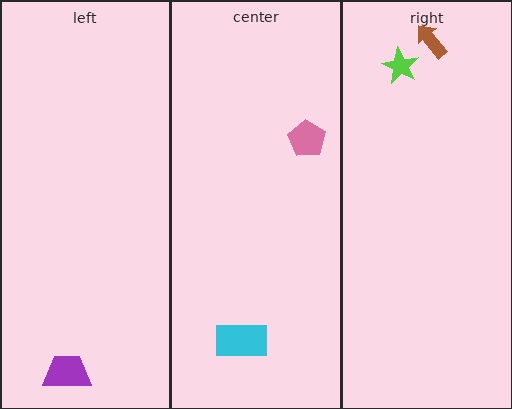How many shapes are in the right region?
2.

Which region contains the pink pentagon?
The center region.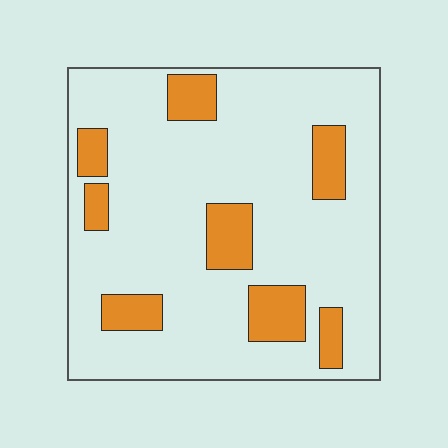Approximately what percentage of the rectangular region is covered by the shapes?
Approximately 20%.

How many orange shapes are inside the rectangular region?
8.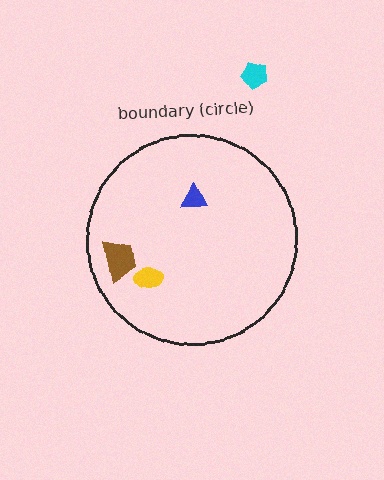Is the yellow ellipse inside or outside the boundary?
Inside.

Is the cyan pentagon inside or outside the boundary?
Outside.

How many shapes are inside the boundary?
3 inside, 1 outside.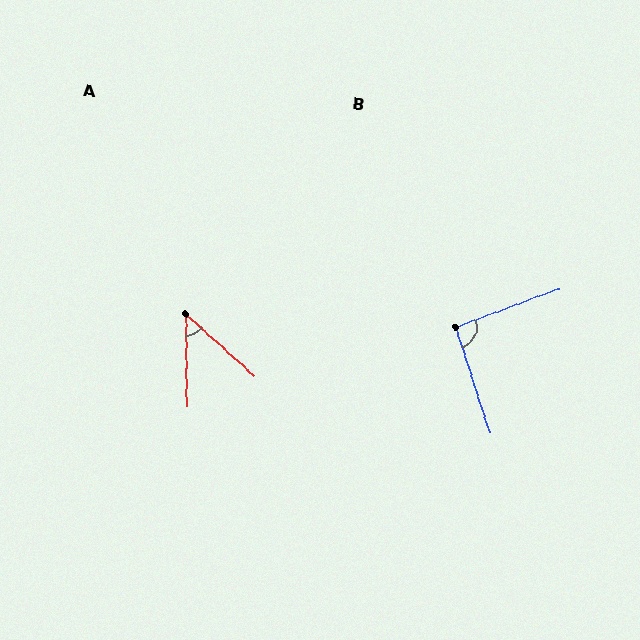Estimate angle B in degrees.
Approximately 92 degrees.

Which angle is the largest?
B, at approximately 92 degrees.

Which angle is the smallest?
A, at approximately 47 degrees.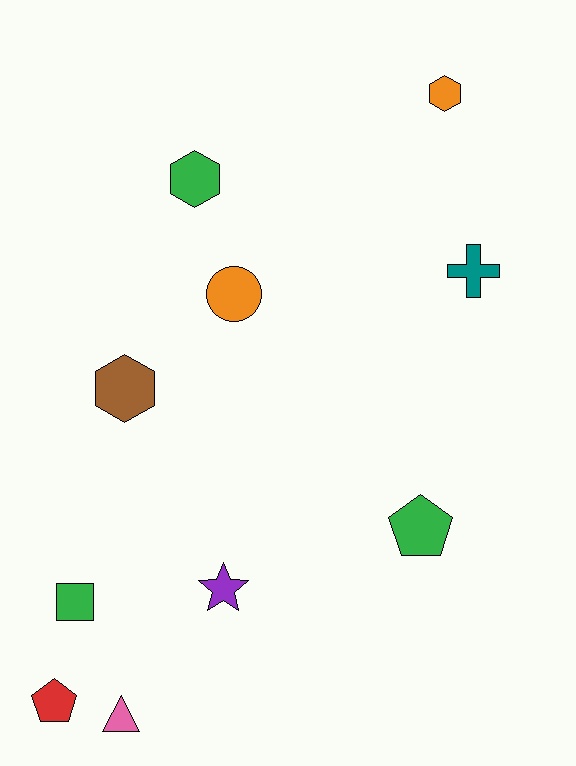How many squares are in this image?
There is 1 square.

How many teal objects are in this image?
There is 1 teal object.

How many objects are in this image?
There are 10 objects.